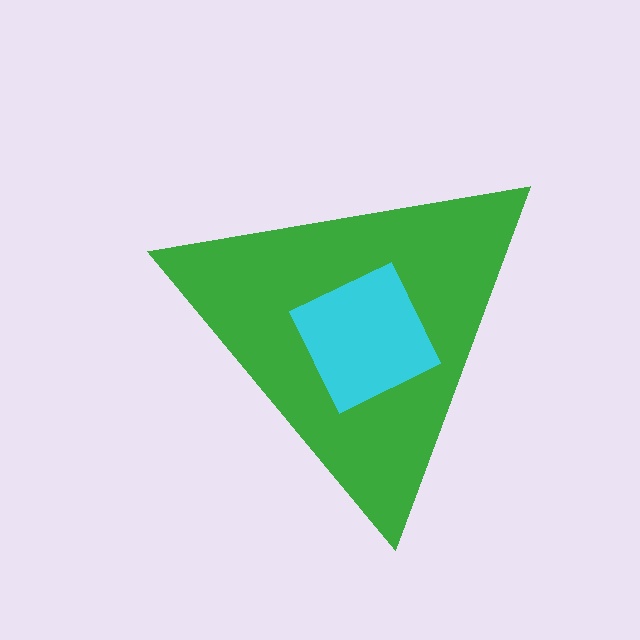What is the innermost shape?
The cyan square.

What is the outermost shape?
The green triangle.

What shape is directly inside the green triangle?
The cyan square.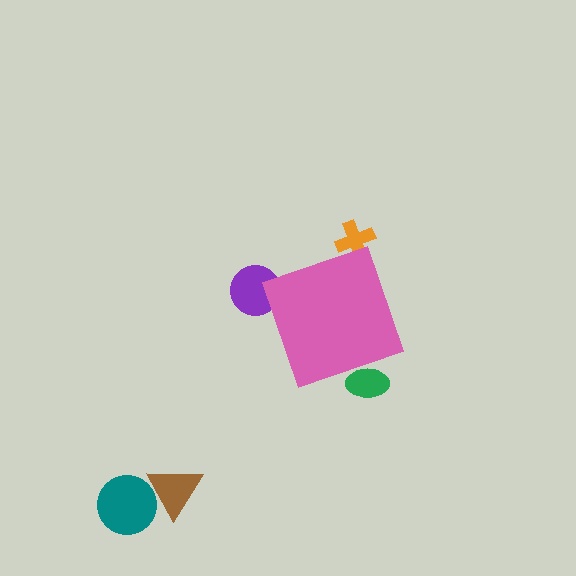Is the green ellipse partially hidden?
Yes, the green ellipse is partially hidden behind the pink diamond.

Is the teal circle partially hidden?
No, the teal circle is fully visible.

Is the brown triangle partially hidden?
No, the brown triangle is fully visible.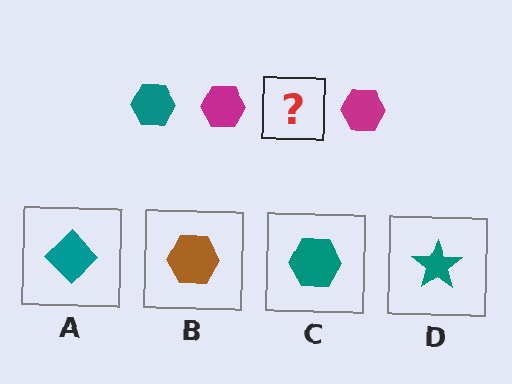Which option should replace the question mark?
Option C.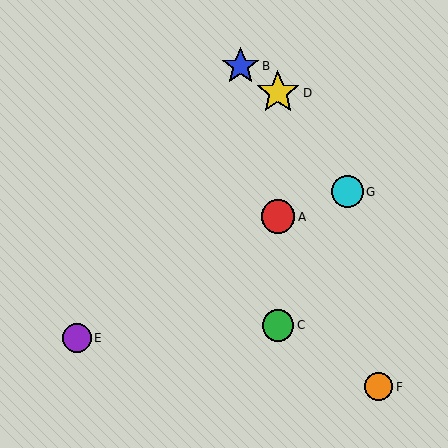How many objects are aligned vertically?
3 objects (A, C, D) are aligned vertically.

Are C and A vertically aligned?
Yes, both are at x≈278.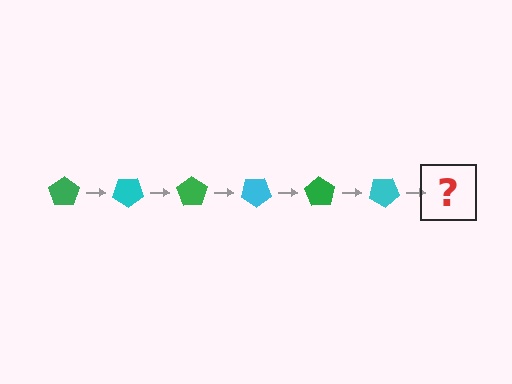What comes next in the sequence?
The next element should be a green pentagon, rotated 210 degrees from the start.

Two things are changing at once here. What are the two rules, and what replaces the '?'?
The two rules are that it rotates 35 degrees each step and the color cycles through green and cyan. The '?' should be a green pentagon, rotated 210 degrees from the start.